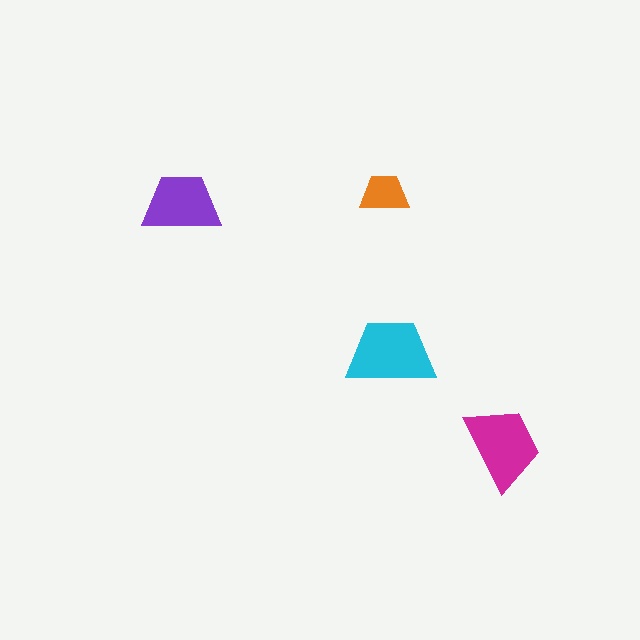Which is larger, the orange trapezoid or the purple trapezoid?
The purple one.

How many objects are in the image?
There are 4 objects in the image.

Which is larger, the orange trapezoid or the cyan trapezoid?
The cyan one.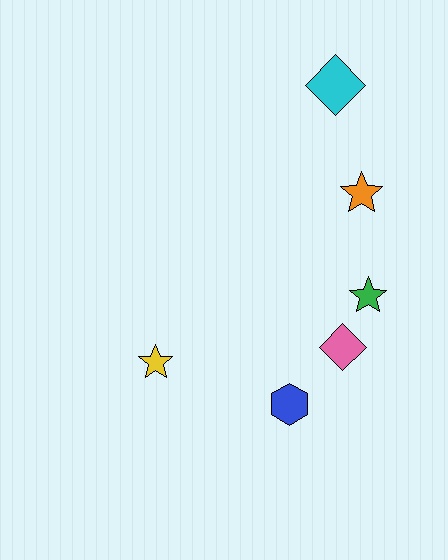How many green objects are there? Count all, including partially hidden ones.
There is 1 green object.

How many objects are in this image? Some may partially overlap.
There are 6 objects.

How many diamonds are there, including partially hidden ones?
There are 2 diamonds.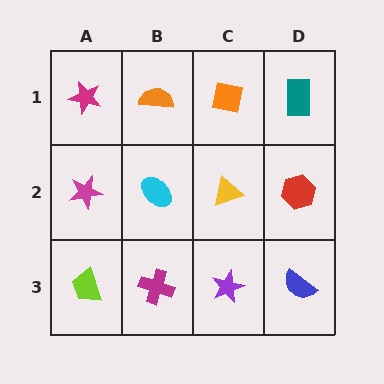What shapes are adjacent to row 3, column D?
A red hexagon (row 2, column D), a purple star (row 3, column C).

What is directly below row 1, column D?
A red hexagon.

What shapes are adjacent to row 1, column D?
A red hexagon (row 2, column D), an orange square (row 1, column C).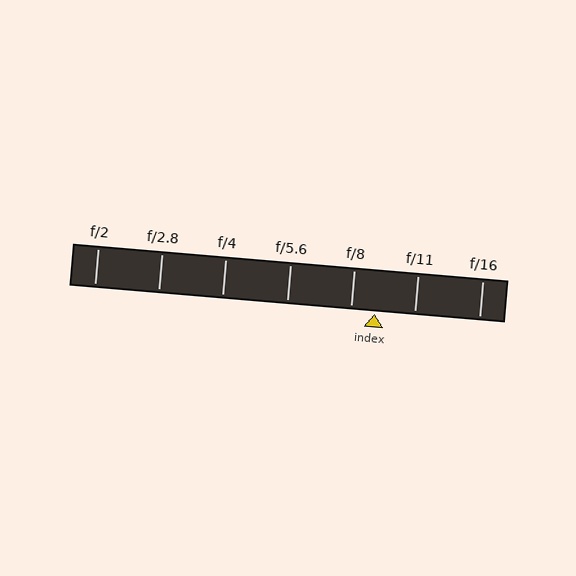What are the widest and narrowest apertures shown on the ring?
The widest aperture shown is f/2 and the narrowest is f/16.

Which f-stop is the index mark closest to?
The index mark is closest to f/8.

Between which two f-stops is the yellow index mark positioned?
The index mark is between f/8 and f/11.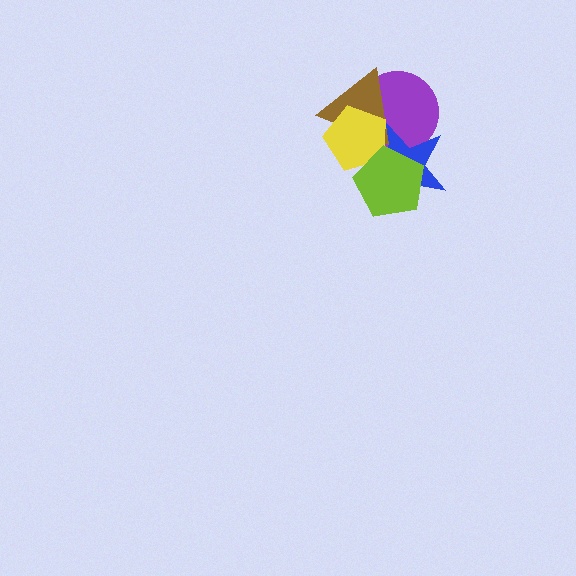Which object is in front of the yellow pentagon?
The lime pentagon is in front of the yellow pentagon.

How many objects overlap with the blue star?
4 objects overlap with the blue star.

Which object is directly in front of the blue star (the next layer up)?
The brown triangle is directly in front of the blue star.